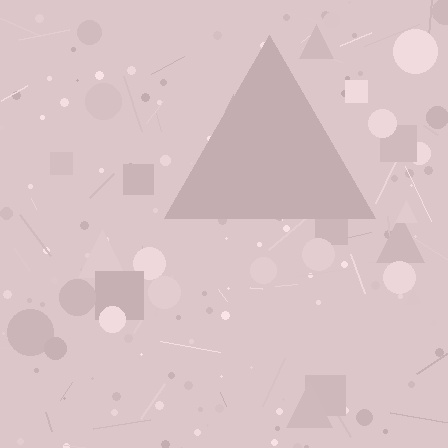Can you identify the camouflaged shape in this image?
The camouflaged shape is a triangle.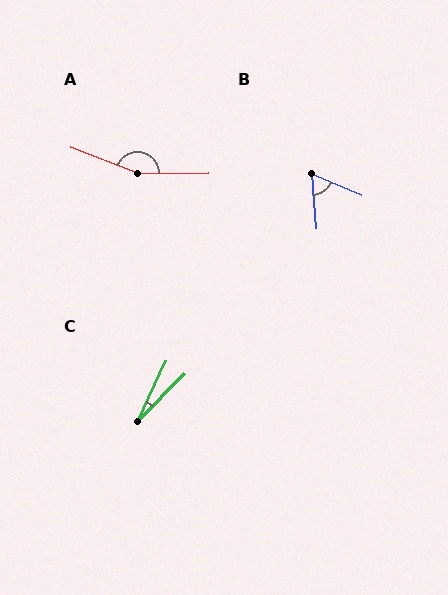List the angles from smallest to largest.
C (19°), B (63°), A (157°).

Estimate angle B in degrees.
Approximately 63 degrees.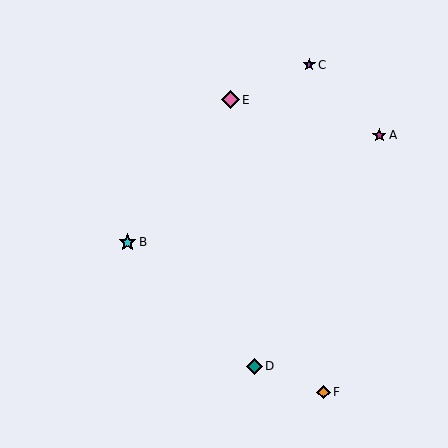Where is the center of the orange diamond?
The center of the orange diamond is at (324, 392).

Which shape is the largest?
The pink diamond (labeled E) is the largest.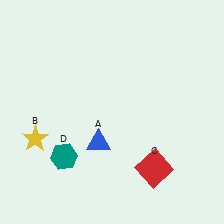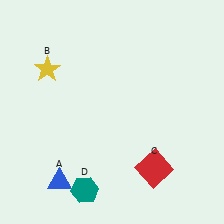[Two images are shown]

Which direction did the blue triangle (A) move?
The blue triangle (A) moved down.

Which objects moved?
The objects that moved are: the blue triangle (A), the yellow star (B), the teal hexagon (D).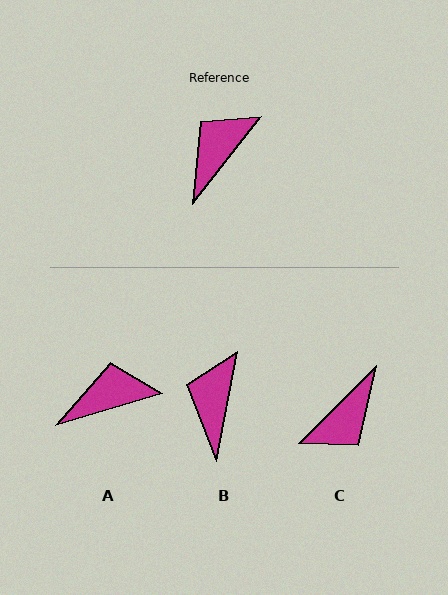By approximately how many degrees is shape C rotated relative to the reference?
Approximately 173 degrees counter-clockwise.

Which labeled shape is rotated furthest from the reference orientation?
C, about 173 degrees away.